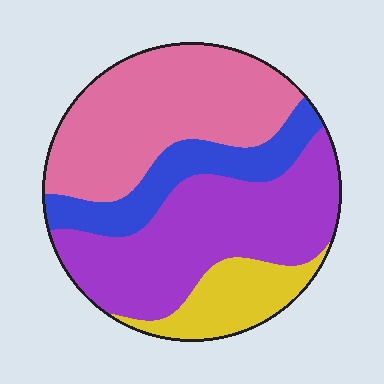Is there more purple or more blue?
Purple.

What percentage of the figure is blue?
Blue covers about 15% of the figure.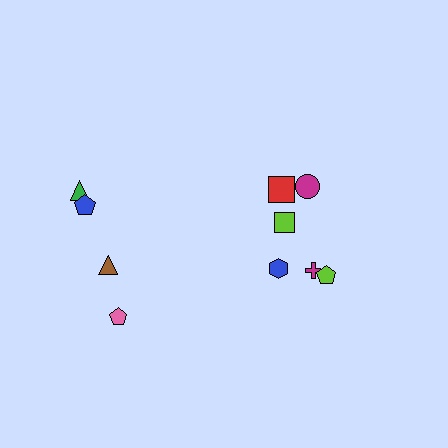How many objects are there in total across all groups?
There are 10 objects.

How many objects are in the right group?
There are 6 objects.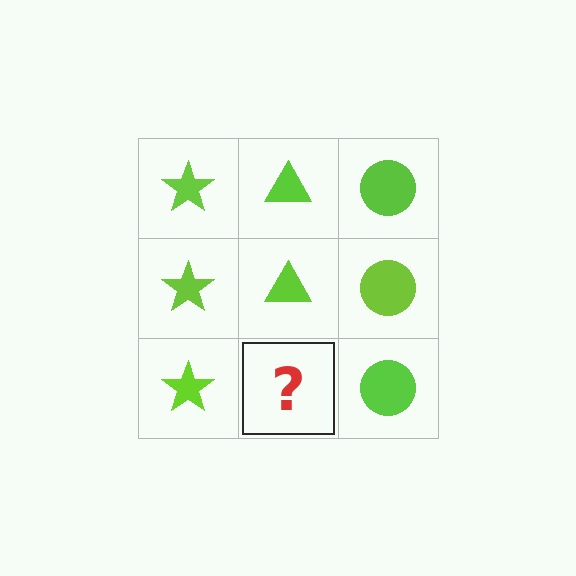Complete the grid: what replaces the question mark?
The question mark should be replaced with a lime triangle.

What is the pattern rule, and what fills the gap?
The rule is that each column has a consistent shape. The gap should be filled with a lime triangle.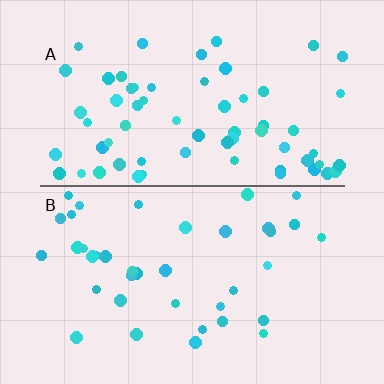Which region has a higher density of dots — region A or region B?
A (the top).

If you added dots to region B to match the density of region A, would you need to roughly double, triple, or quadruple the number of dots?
Approximately double.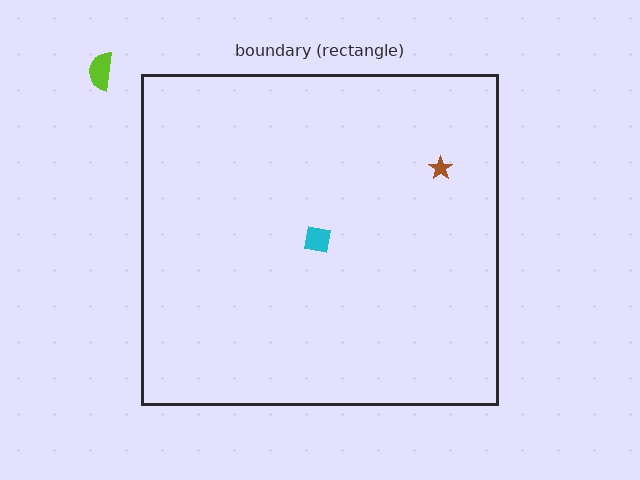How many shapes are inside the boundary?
2 inside, 1 outside.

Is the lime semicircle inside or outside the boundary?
Outside.